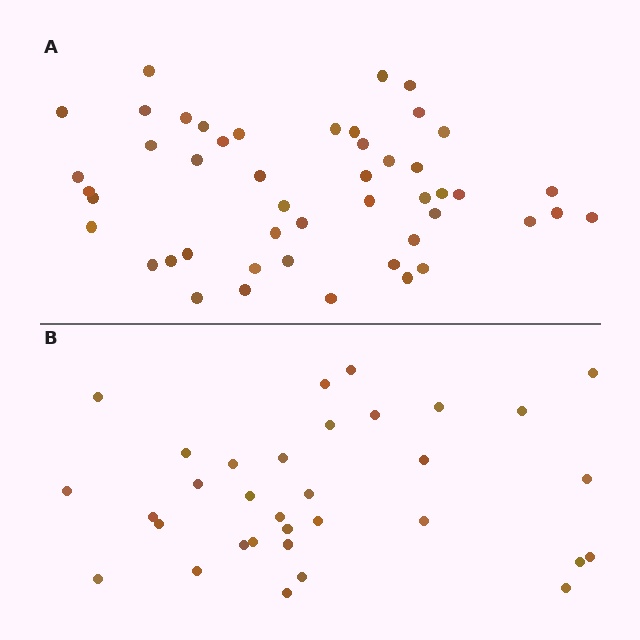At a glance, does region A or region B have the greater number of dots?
Region A (the top region) has more dots.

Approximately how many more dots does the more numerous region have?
Region A has approximately 15 more dots than region B.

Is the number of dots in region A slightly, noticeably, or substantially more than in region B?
Region A has substantially more. The ratio is roughly 1.5 to 1.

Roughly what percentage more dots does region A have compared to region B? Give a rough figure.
About 45% more.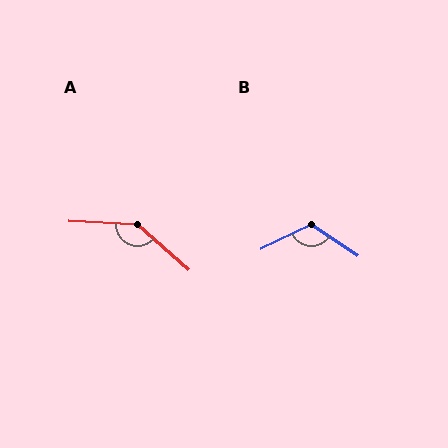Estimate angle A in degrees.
Approximately 141 degrees.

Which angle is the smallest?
B, at approximately 119 degrees.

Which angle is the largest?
A, at approximately 141 degrees.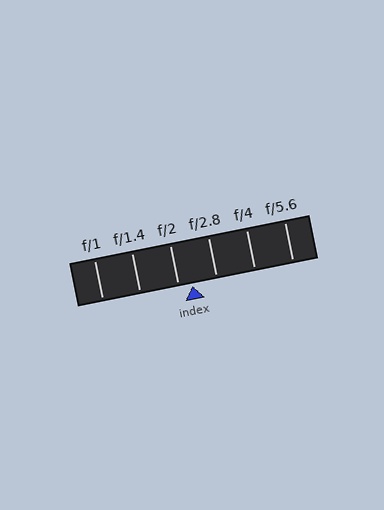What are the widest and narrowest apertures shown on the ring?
The widest aperture shown is f/1 and the narrowest is f/5.6.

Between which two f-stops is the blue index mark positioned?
The index mark is between f/2 and f/2.8.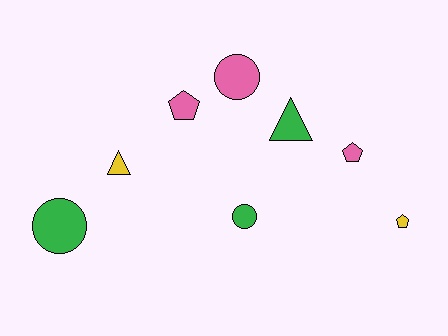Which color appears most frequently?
Green, with 3 objects.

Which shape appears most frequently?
Pentagon, with 3 objects.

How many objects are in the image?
There are 8 objects.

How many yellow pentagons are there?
There is 1 yellow pentagon.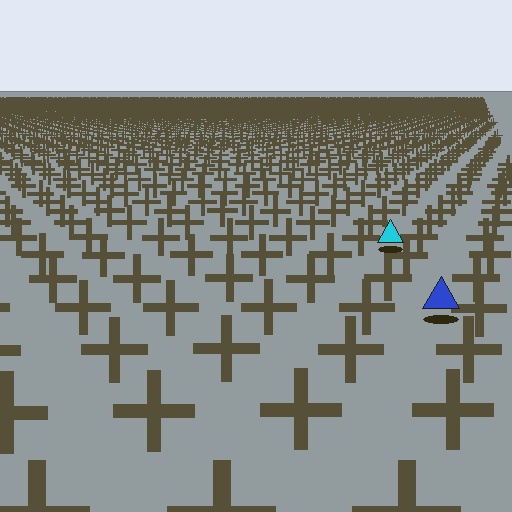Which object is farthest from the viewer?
The cyan triangle is farthest from the viewer. It appears smaller and the ground texture around it is denser.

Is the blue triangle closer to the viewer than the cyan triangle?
Yes. The blue triangle is closer — you can tell from the texture gradient: the ground texture is coarser near it.